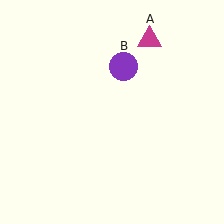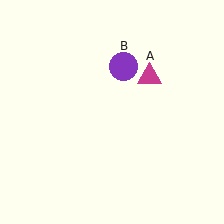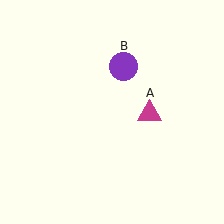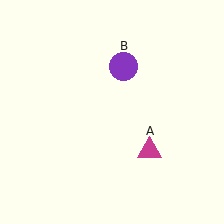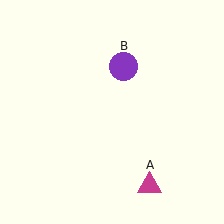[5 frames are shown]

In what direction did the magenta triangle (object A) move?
The magenta triangle (object A) moved down.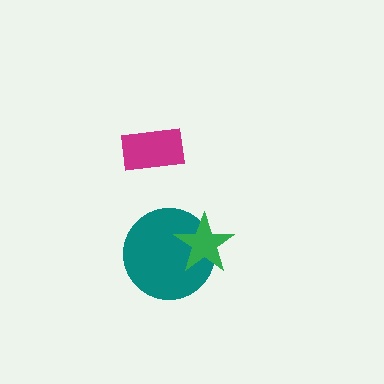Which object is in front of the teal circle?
The green star is in front of the teal circle.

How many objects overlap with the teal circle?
1 object overlaps with the teal circle.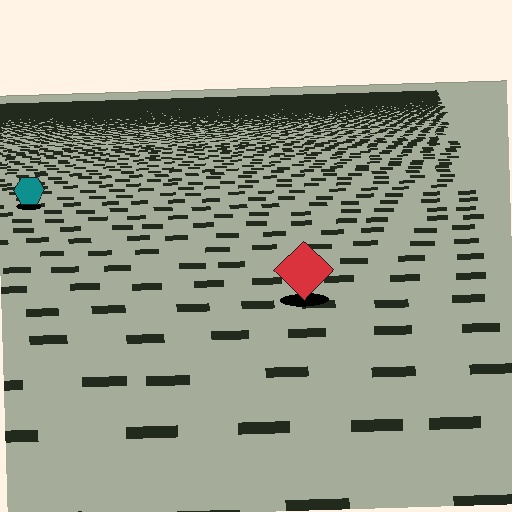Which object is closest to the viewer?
The red diamond is closest. The texture marks near it are larger and more spread out.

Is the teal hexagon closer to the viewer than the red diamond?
No. The red diamond is closer — you can tell from the texture gradient: the ground texture is coarser near it.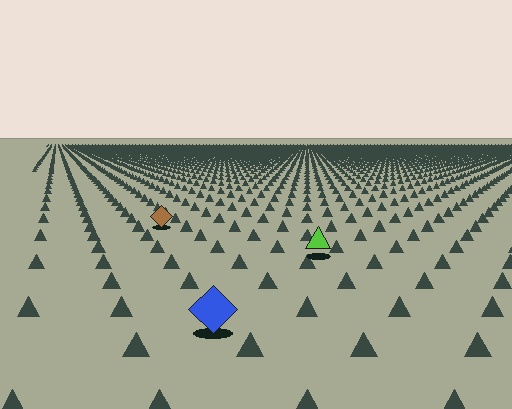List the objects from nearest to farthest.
From nearest to farthest: the blue diamond, the lime triangle, the brown diamond.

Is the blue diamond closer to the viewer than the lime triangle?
Yes. The blue diamond is closer — you can tell from the texture gradient: the ground texture is coarser near it.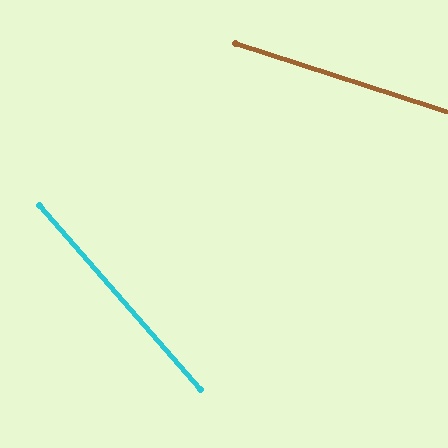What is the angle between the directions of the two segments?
Approximately 31 degrees.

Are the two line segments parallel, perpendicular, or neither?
Neither parallel nor perpendicular — they differ by about 31°.